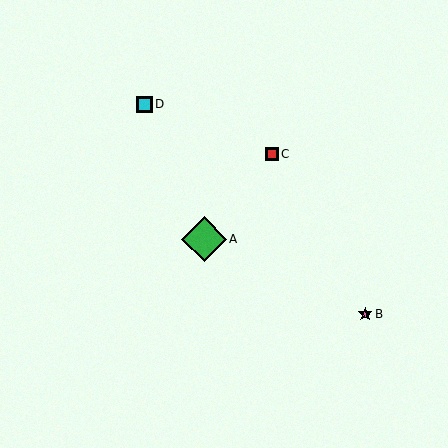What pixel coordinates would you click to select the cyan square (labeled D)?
Click at (145, 104) to select the cyan square D.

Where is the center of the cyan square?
The center of the cyan square is at (145, 104).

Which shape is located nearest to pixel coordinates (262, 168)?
The red square (labeled C) at (272, 154) is nearest to that location.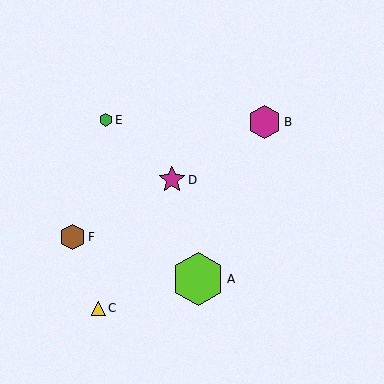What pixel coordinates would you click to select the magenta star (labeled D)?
Click at (172, 180) to select the magenta star D.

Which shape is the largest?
The lime hexagon (labeled A) is the largest.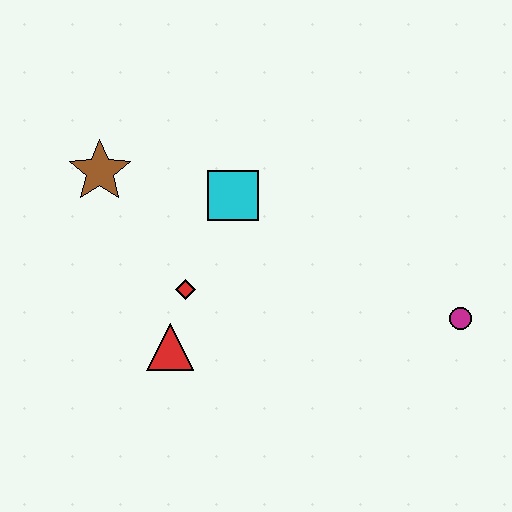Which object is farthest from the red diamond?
The magenta circle is farthest from the red diamond.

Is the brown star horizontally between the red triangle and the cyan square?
No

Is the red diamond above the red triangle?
Yes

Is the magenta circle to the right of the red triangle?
Yes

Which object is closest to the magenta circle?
The cyan square is closest to the magenta circle.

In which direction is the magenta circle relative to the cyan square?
The magenta circle is to the right of the cyan square.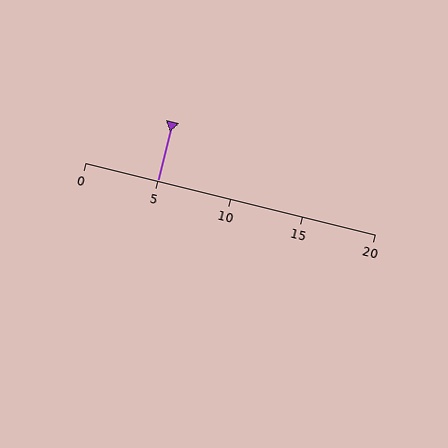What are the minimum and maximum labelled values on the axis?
The axis runs from 0 to 20.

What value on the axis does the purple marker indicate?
The marker indicates approximately 5.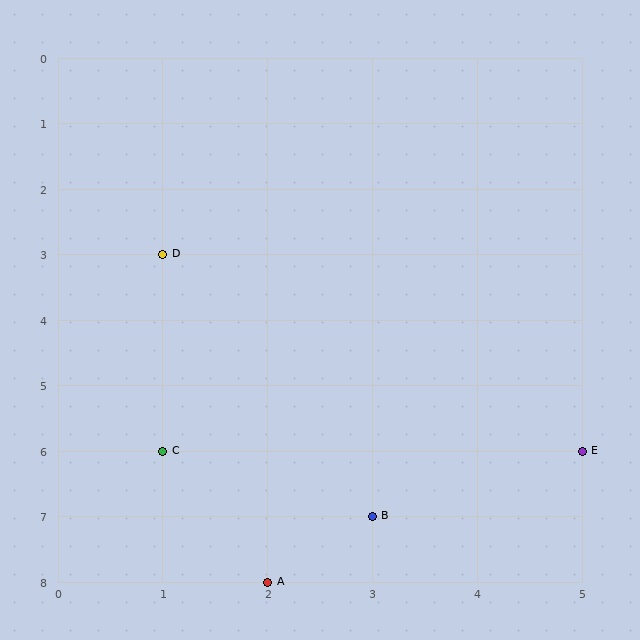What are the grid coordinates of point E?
Point E is at grid coordinates (5, 6).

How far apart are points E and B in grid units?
Points E and B are 2 columns and 1 row apart (about 2.2 grid units diagonally).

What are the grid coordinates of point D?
Point D is at grid coordinates (1, 3).